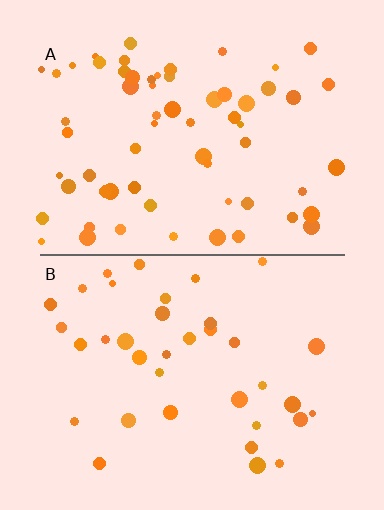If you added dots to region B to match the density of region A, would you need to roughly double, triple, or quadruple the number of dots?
Approximately double.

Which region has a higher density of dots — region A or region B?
A (the top).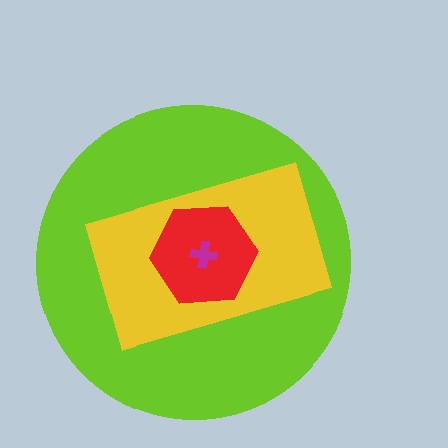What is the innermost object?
The magenta cross.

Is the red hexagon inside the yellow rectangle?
Yes.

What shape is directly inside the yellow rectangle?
The red hexagon.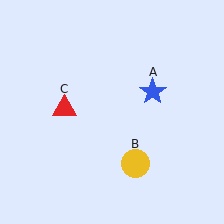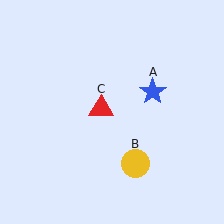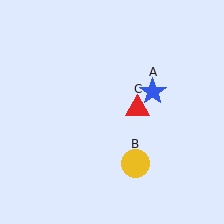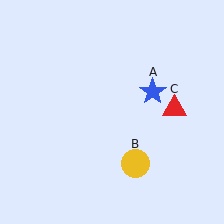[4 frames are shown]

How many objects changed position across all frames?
1 object changed position: red triangle (object C).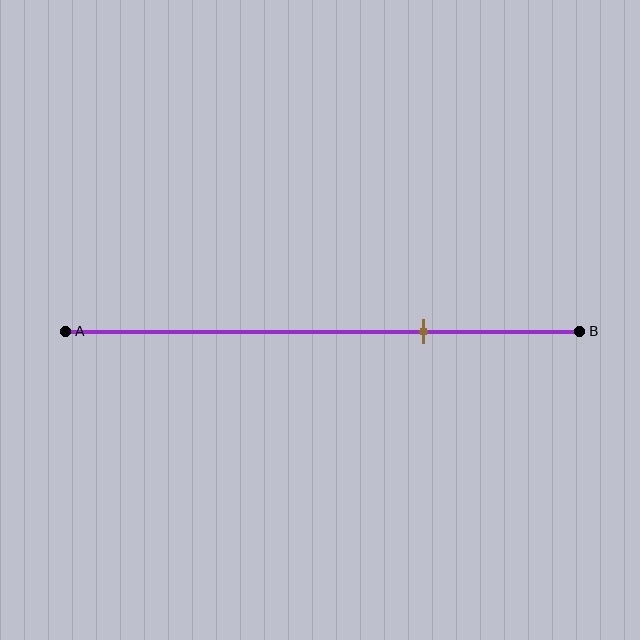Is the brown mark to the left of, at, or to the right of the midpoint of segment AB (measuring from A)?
The brown mark is to the right of the midpoint of segment AB.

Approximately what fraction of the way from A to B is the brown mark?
The brown mark is approximately 70% of the way from A to B.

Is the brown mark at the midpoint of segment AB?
No, the mark is at about 70% from A, not at the 50% midpoint.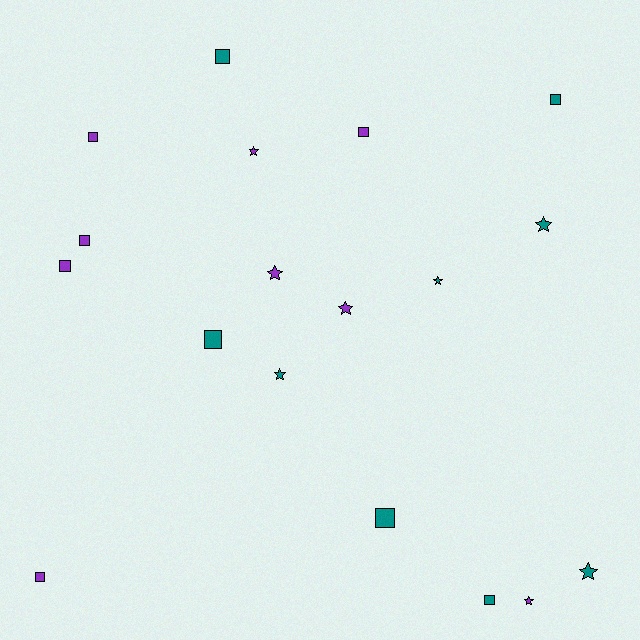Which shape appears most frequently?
Square, with 10 objects.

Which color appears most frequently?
Teal, with 9 objects.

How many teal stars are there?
There are 4 teal stars.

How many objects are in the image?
There are 18 objects.